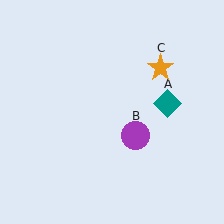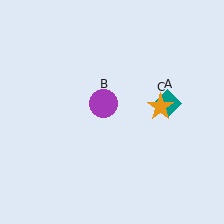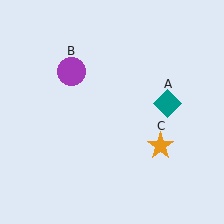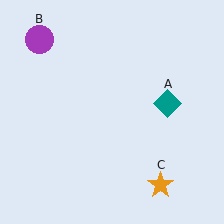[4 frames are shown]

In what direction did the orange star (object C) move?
The orange star (object C) moved down.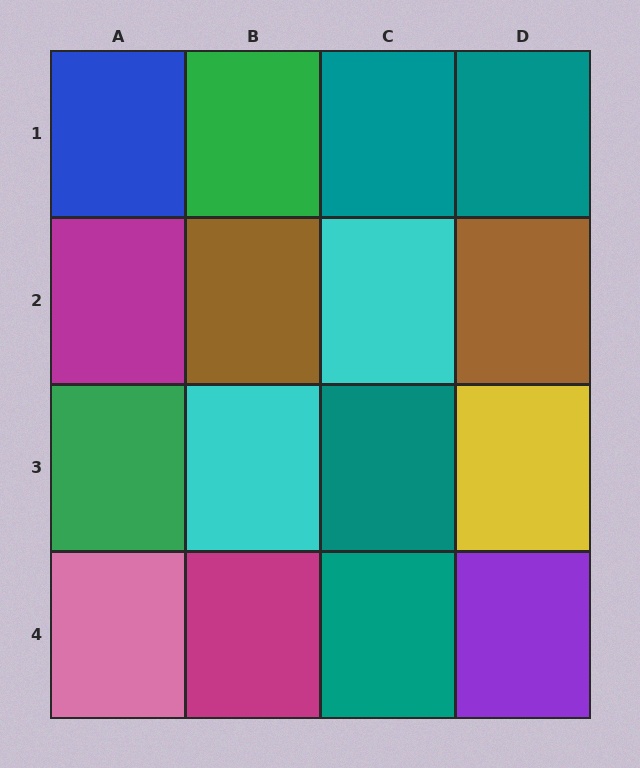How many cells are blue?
1 cell is blue.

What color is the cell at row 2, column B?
Brown.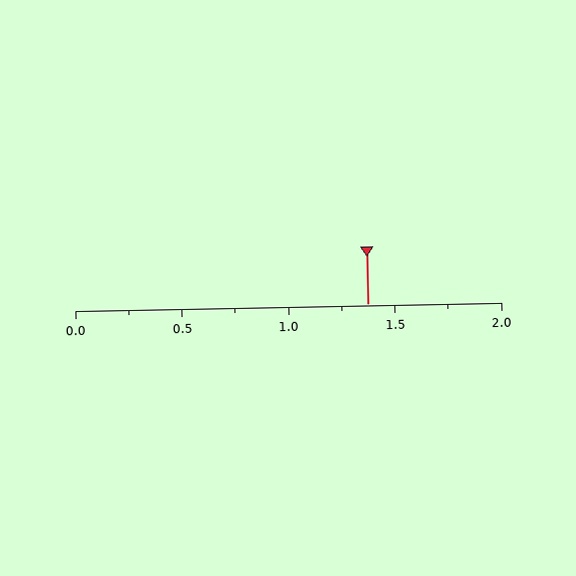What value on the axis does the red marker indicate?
The marker indicates approximately 1.38.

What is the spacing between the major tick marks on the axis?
The major ticks are spaced 0.5 apart.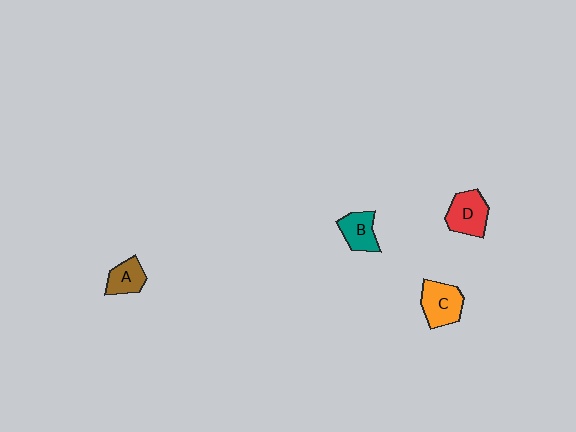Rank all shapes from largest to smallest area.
From largest to smallest: C (orange), D (red), B (teal), A (brown).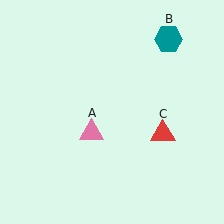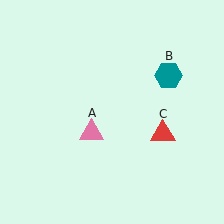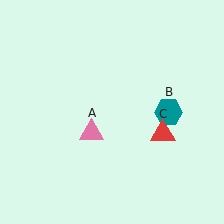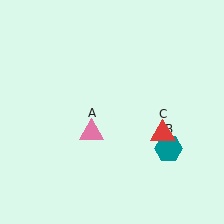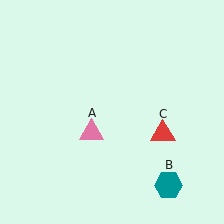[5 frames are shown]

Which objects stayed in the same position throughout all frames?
Pink triangle (object A) and red triangle (object C) remained stationary.